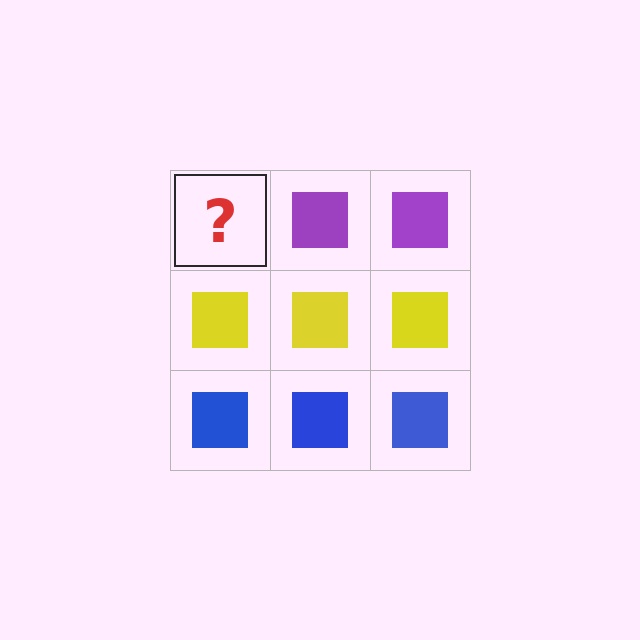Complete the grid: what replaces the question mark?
The question mark should be replaced with a purple square.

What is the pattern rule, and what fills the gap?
The rule is that each row has a consistent color. The gap should be filled with a purple square.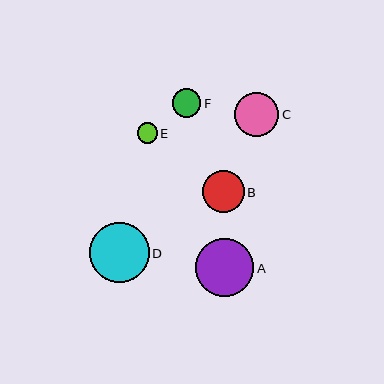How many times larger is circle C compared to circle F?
Circle C is approximately 1.5 times the size of circle F.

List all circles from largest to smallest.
From largest to smallest: D, A, C, B, F, E.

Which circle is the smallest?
Circle E is the smallest with a size of approximately 20 pixels.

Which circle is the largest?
Circle D is the largest with a size of approximately 60 pixels.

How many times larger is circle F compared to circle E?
Circle F is approximately 1.4 times the size of circle E.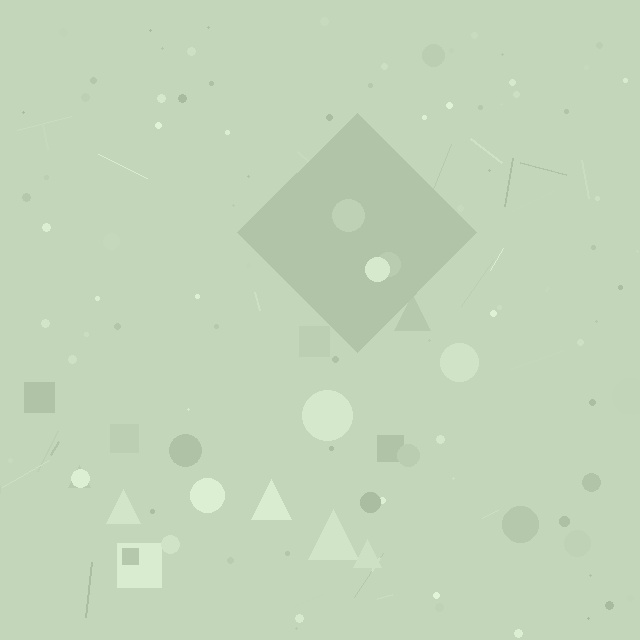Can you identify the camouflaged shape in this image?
The camouflaged shape is a diamond.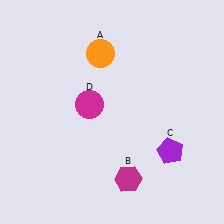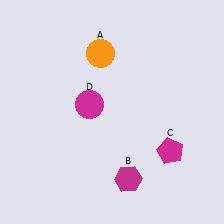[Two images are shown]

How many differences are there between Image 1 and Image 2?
There is 1 difference between the two images.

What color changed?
The pentagon (C) changed from purple in Image 1 to magenta in Image 2.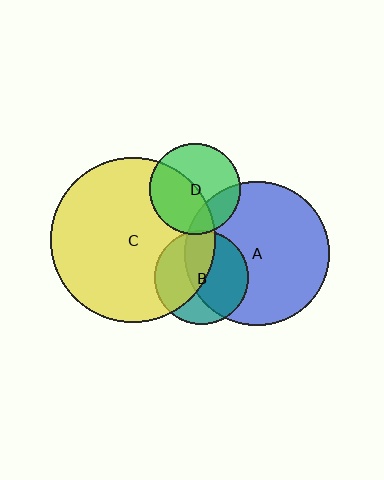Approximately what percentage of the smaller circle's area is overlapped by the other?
Approximately 60%.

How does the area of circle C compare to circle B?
Approximately 3.1 times.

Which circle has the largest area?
Circle C (yellow).